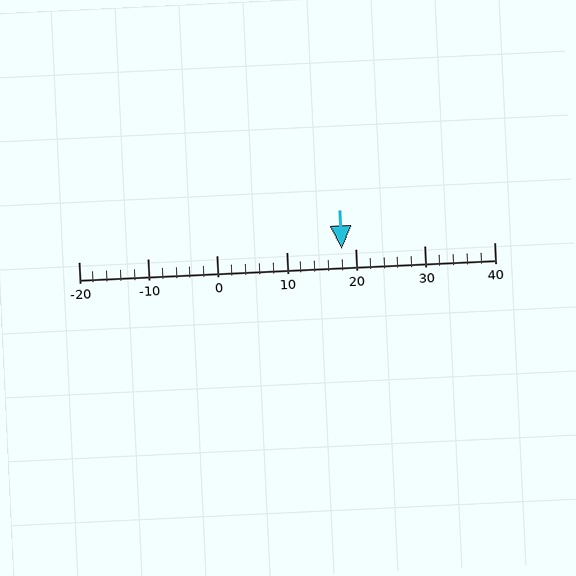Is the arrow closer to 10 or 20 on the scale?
The arrow is closer to 20.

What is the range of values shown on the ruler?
The ruler shows values from -20 to 40.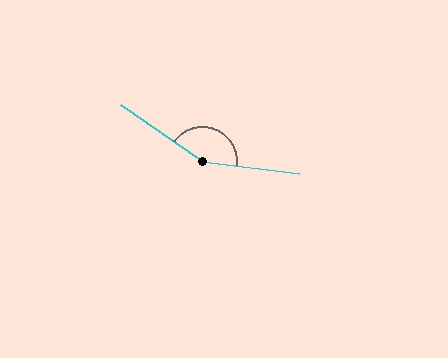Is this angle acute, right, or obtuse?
It is obtuse.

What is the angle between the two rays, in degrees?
Approximately 152 degrees.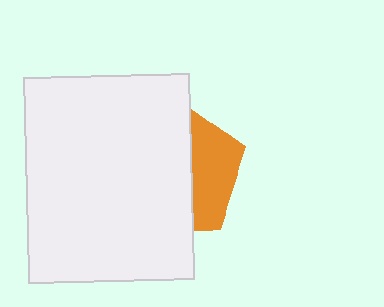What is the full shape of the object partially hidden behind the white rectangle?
The partially hidden object is an orange pentagon.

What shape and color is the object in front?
The object in front is a white rectangle.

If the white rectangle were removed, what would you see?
You would see the complete orange pentagon.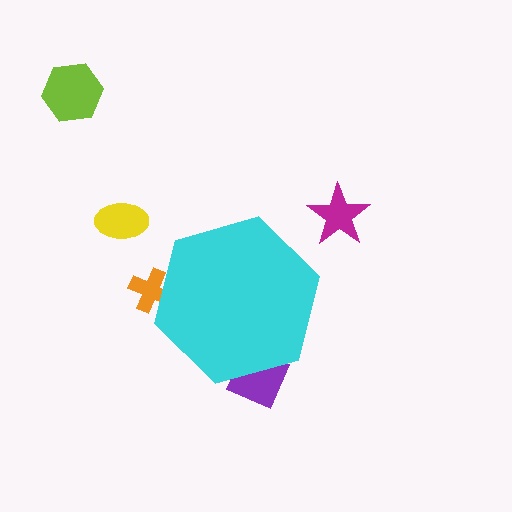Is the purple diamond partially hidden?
Yes, the purple diamond is partially hidden behind the cyan hexagon.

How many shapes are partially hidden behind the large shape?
2 shapes are partially hidden.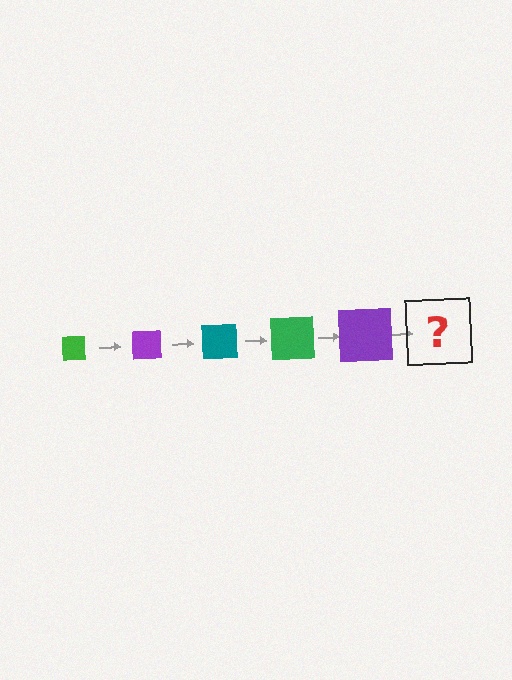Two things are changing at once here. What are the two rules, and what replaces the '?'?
The two rules are that the square grows larger each step and the color cycles through green, purple, and teal. The '?' should be a teal square, larger than the previous one.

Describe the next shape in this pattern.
It should be a teal square, larger than the previous one.